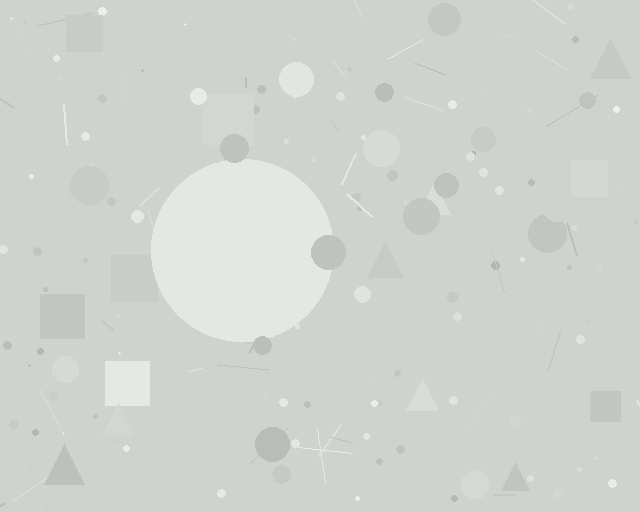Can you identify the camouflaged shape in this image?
The camouflaged shape is a circle.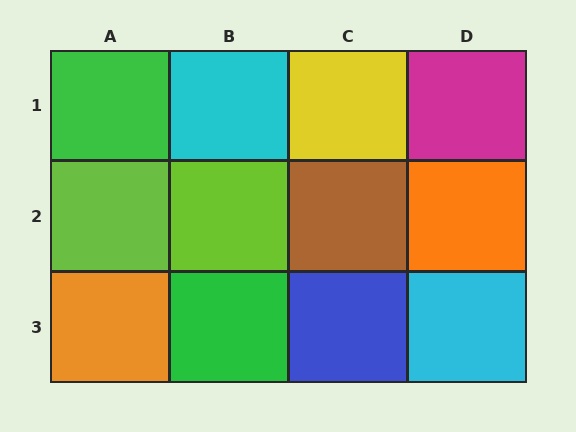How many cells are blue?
1 cell is blue.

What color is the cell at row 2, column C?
Brown.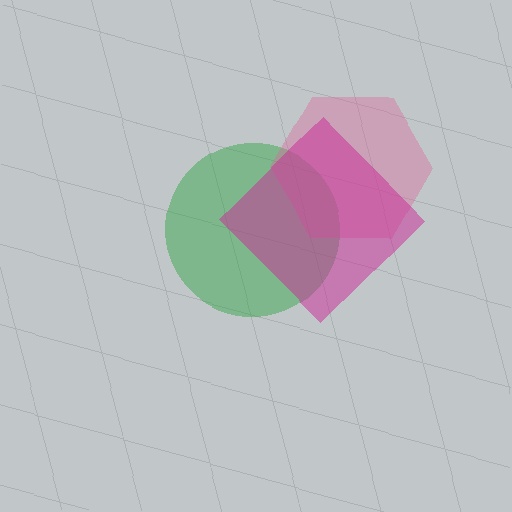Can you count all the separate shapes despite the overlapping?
Yes, there are 3 separate shapes.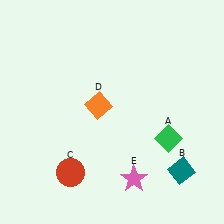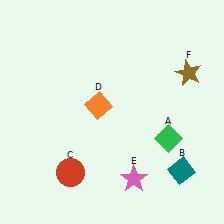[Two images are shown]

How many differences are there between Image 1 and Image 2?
There is 1 difference between the two images.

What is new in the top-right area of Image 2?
A brown star (F) was added in the top-right area of Image 2.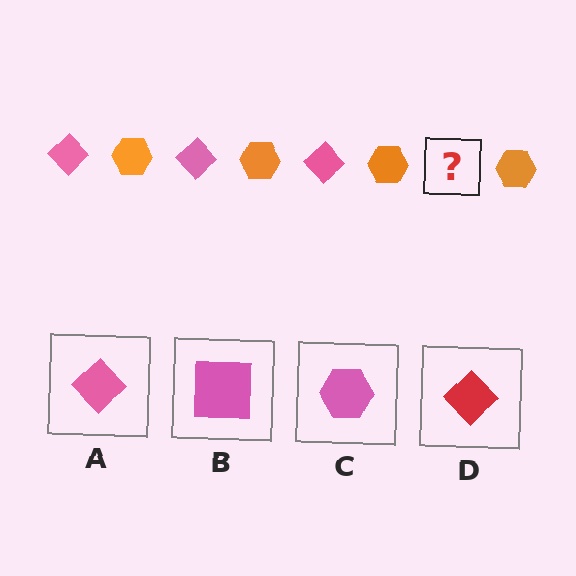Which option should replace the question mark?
Option A.